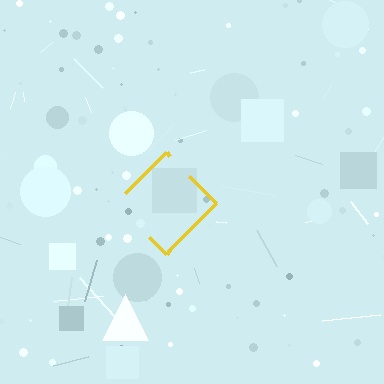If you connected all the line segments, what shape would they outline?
They would outline a diamond.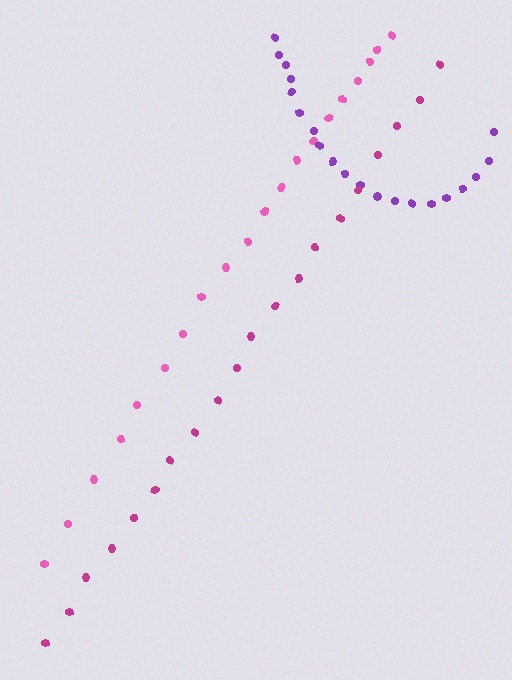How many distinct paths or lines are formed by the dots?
There are 3 distinct paths.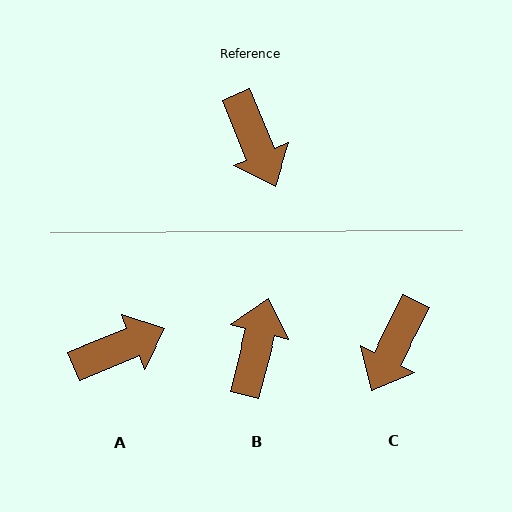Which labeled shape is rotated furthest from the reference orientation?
B, about 143 degrees away.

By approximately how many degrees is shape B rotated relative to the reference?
Approximately 143 degrees counter-clockwise.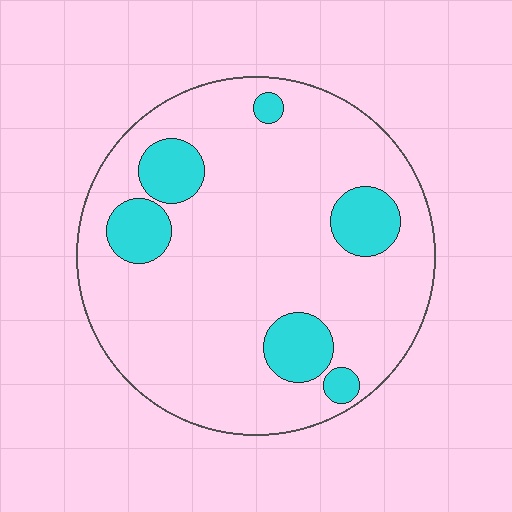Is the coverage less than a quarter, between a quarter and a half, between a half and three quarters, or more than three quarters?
Less than a quarter.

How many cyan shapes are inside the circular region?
6.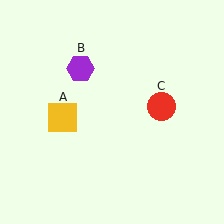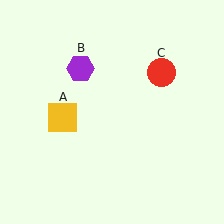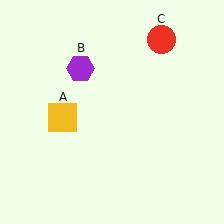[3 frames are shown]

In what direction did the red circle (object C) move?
The red circle (object C) moved up.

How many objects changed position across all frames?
1 object changed position: red circle (object C).